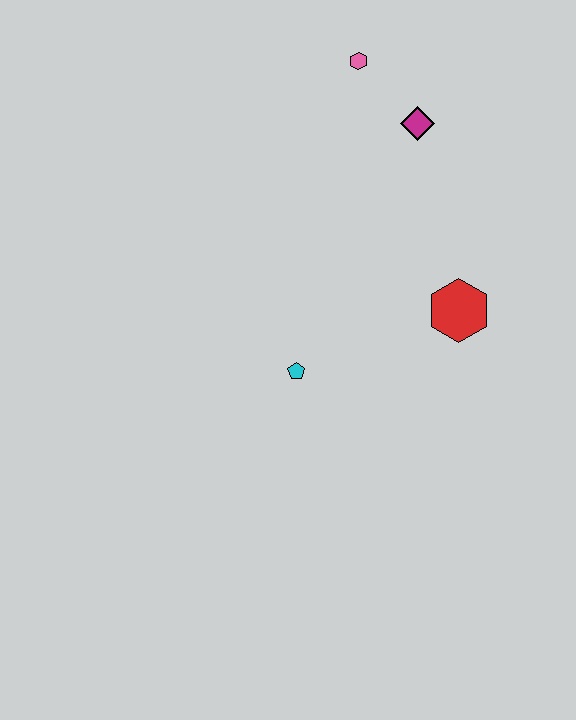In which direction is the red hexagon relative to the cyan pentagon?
The red hexagon is to the right of the cyan pentagon.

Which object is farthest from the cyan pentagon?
The pink hexagon is farthest from the cyan pentagon.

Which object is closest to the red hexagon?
The cyan pentagon is closest to the red hexagon.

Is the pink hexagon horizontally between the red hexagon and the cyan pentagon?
Yes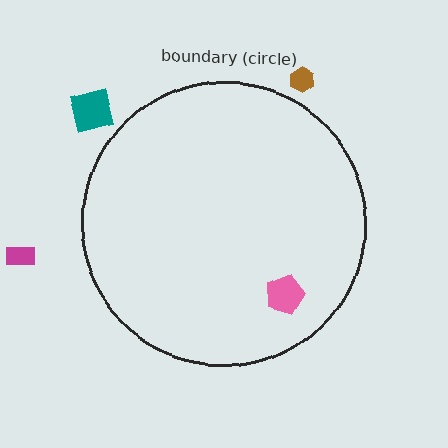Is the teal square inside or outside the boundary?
Outside.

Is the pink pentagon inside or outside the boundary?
Inside.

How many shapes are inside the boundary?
1 inside, 3 outside.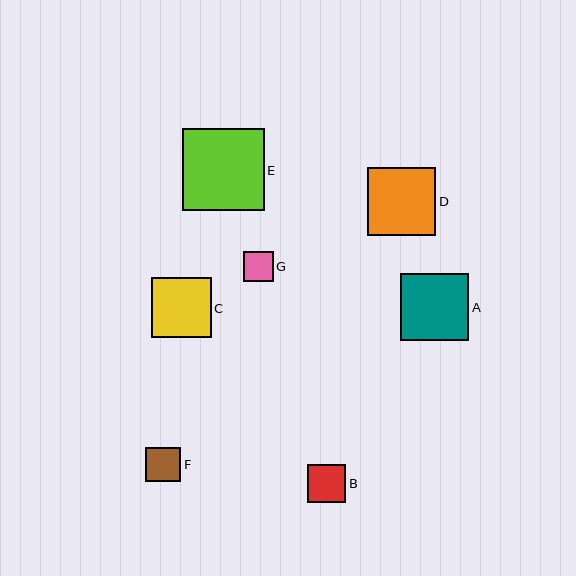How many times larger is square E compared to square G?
Square E is approximately 2.7 times the size of square G.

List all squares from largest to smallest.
From largest to smallest: E, D, A, C, B, F, G.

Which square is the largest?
Square E is the largest with a size of approximately 82 pixels.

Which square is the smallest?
Square G is the smallest with a size of approximately 30 pixels.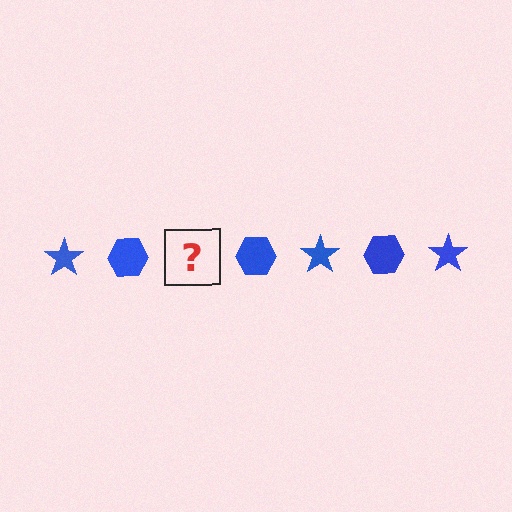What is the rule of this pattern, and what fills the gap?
The rule is that the pattern cycles through star, hexagon shapes in blue. The gap should be filled with a blue star.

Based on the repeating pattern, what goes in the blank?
The blank should be a blue star.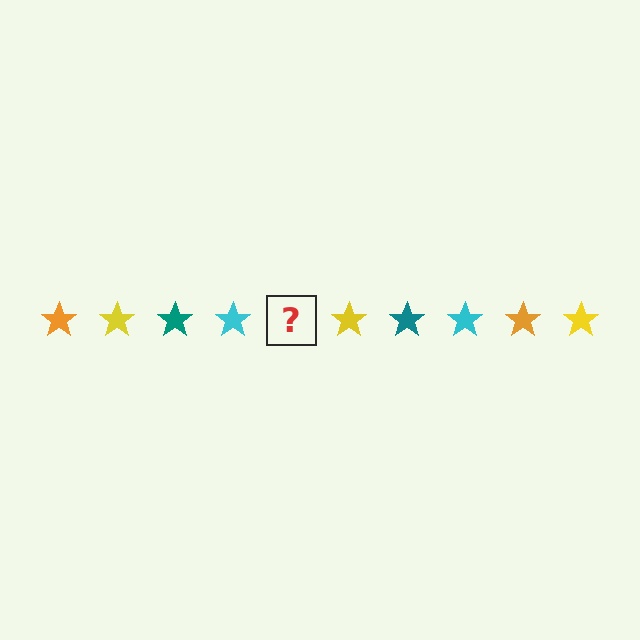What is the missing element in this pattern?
The missing element is an orange star.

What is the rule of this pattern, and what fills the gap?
The rule is that the pattern cycles through orange, yellow, teal, cyan stars. The gap should be filled with an orange star.